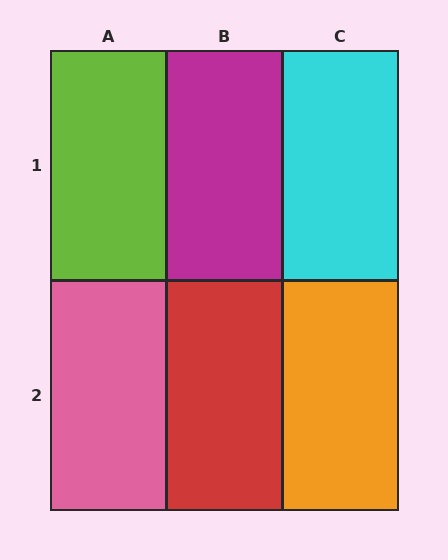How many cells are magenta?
1 cell is magenta.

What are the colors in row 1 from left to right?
Lime, magenta, cyan.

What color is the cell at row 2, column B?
Red.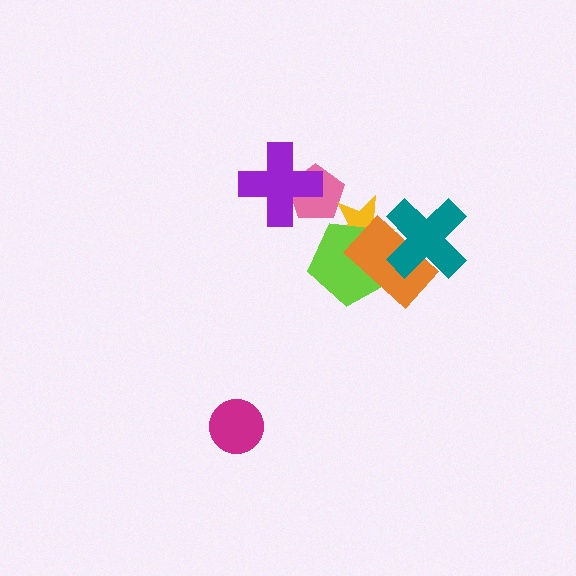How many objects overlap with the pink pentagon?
2 objects overlap with the pink pentagon.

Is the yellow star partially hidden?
Yes, it is partially covered by another shape.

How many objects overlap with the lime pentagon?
3 objects overlap with the lime pentagon.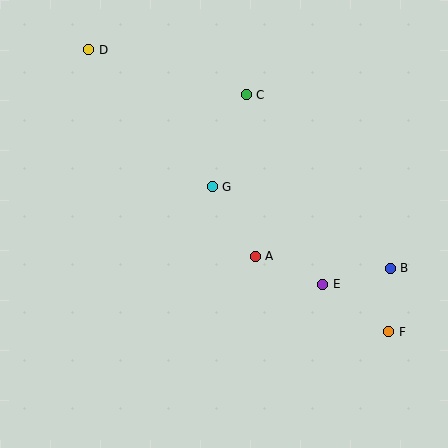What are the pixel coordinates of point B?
Point B is at (390, 268).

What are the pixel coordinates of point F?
Point F is at (389, 332).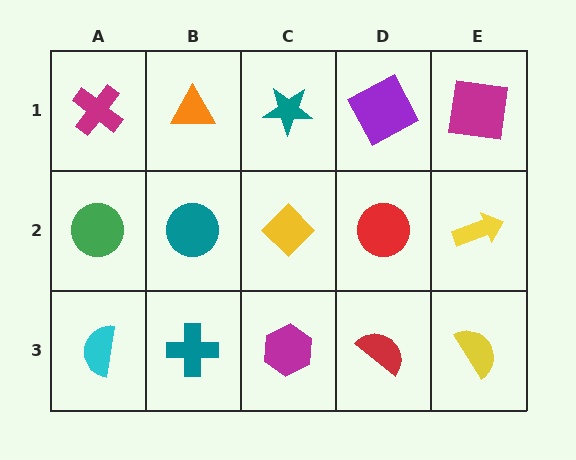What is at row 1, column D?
A purple square.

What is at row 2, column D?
A red circle.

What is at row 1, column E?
A magenta square.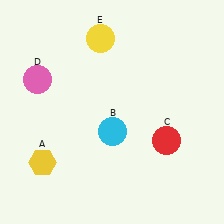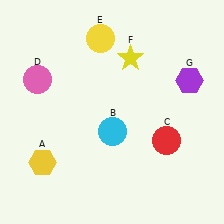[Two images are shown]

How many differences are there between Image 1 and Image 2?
There are 2 differences between the two images.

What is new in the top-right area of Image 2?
A purple hexagon (G) was added in the top-right area of Image 2.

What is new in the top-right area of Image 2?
A yellow star (F) was added in the top-right area of Image 2.